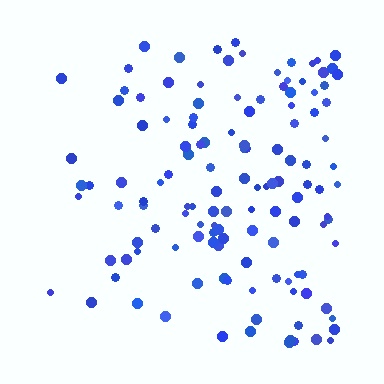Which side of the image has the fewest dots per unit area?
The left.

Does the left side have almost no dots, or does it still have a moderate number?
Still a moderate number, just noticeably fewer than the right.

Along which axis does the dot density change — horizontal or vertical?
Horizontal.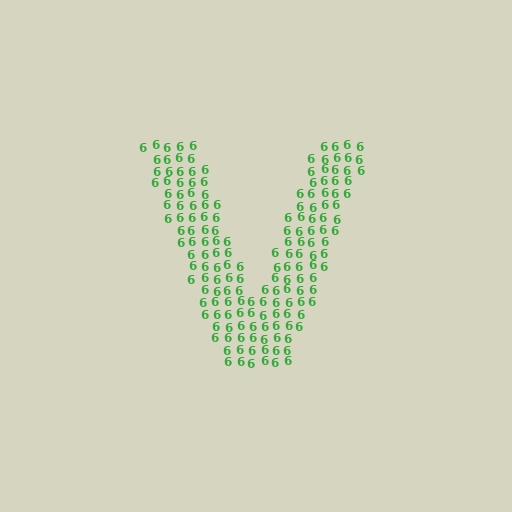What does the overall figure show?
The overall figure shows the letter V.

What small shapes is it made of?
It is made of small digit 6's.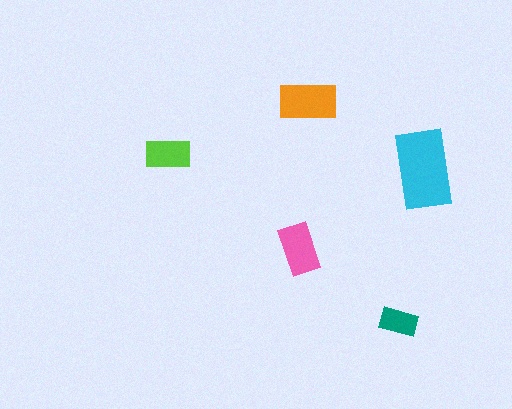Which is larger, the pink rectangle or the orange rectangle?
The orange one.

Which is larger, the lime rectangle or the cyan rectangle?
The cyan one.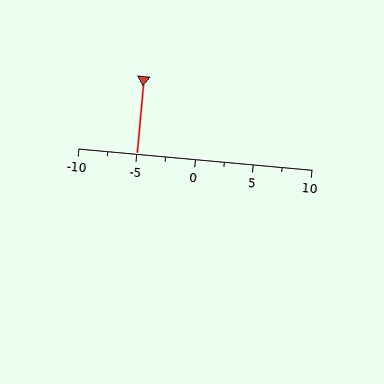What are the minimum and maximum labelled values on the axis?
The axis runs from -10 to 10.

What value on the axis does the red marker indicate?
The marker indicates approximately -5.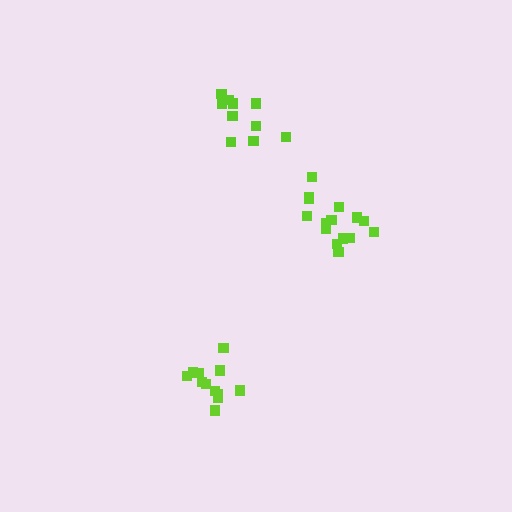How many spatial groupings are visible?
There are 3 spatial groupings.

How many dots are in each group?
Group 1: 12 dots, Group 2: 11 dots, Group 3: 15 dots (38 total).